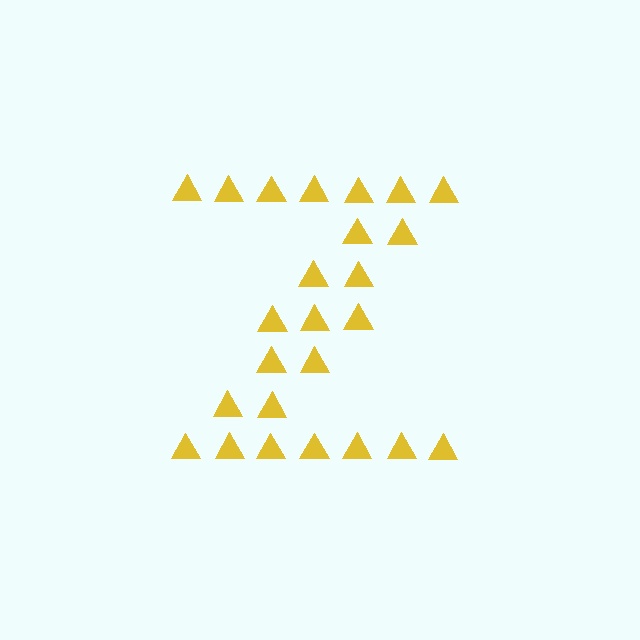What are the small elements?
The small elements are triangles.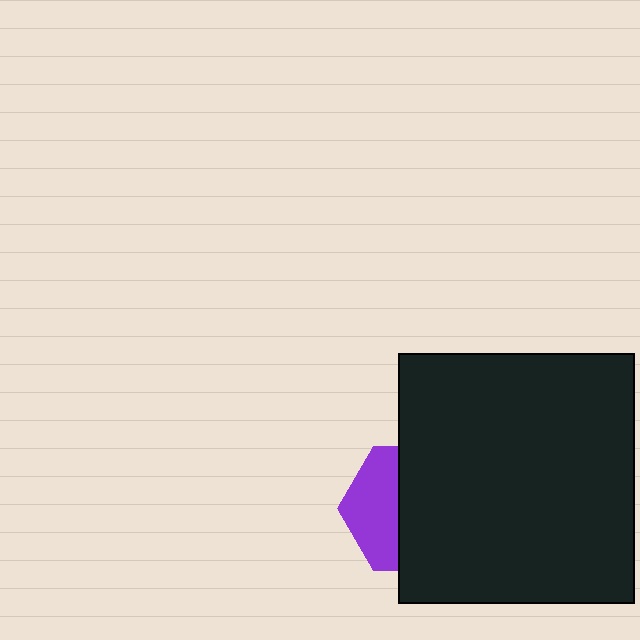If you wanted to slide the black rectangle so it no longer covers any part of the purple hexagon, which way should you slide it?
Slide it right — that is the most direct way to separate the two shapes.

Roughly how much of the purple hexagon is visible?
A small part of it is visible (roughly 39%).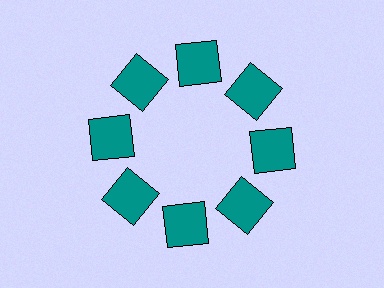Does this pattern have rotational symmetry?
Yes, this pattern has 8-fold rotational symmetry. It looks the same after rotating 45 degrees around the center.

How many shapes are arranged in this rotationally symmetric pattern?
There are 8 shapes, arranged in 8 groups of 1.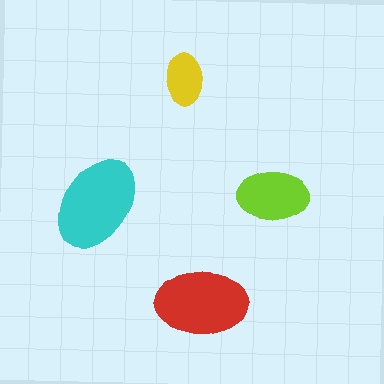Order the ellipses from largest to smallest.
the cyan one, the red one, the lime one, the yellow one.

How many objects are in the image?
There are 4 objects in the image.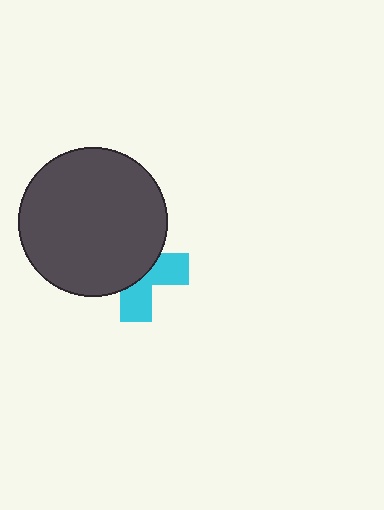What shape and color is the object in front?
The object in front is a dark gray circle.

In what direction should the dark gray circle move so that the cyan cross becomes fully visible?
The dark gray circle should move toward the upper-left. That is the shortest direction to clear the overlap and leave the cyan cross fully visible.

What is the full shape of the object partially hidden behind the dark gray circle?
The partially hidden object is a cyan cross.